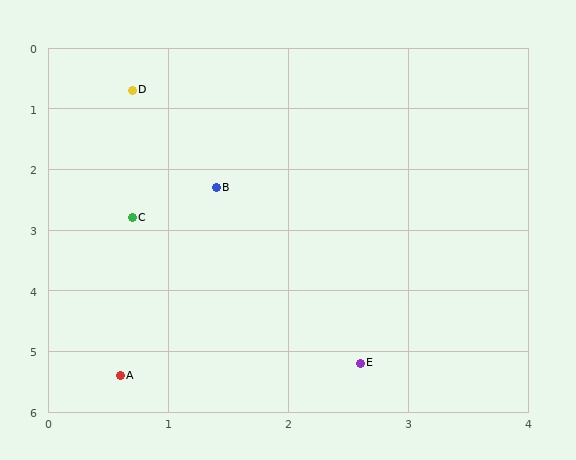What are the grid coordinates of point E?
Point E is at approximately (2.6, 5.2).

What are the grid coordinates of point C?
Point C is at approximately (0.7, 2.8).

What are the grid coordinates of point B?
Point B is at approximately (1.4, 2.3).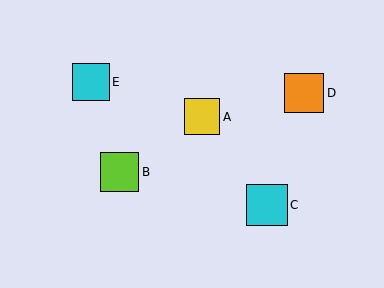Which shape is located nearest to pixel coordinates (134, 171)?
The lime square (labeled B) at (120, 172) is nearest to that location.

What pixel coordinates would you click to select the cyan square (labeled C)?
Click at (267, 205) to select the cyan square C.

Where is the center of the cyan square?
The center of the cyan square is at (267, 205).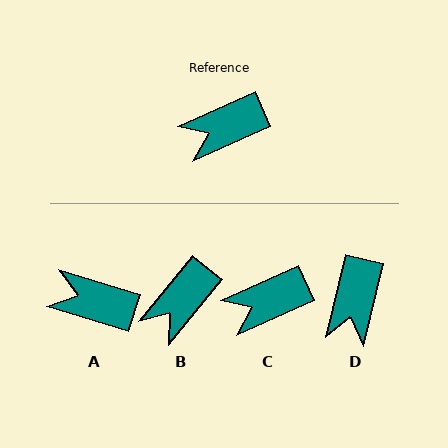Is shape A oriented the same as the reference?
No, it is off by about 41 degrees.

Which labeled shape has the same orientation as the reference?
C.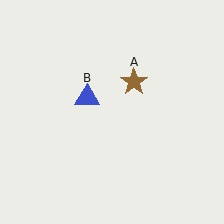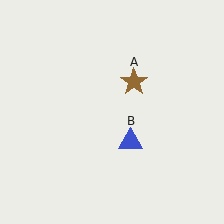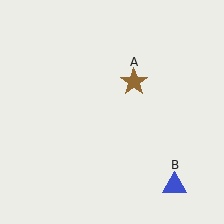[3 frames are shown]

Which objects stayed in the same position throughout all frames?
Brown star (object A) remained stationary.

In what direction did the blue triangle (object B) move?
The blue triangle (object B) moved down and to the right.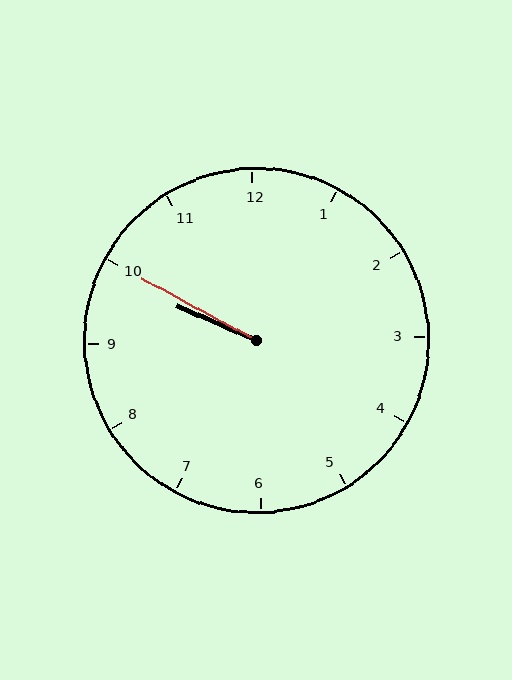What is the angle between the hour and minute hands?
Approximately 5 degrees.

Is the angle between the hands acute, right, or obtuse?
It is acute.